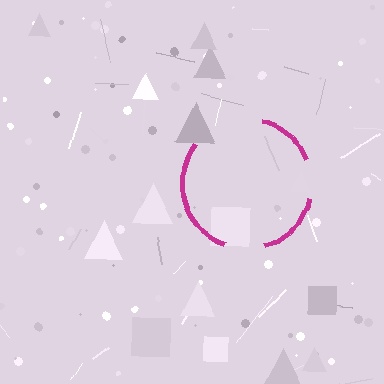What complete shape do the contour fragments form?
The contour fragments form a circle.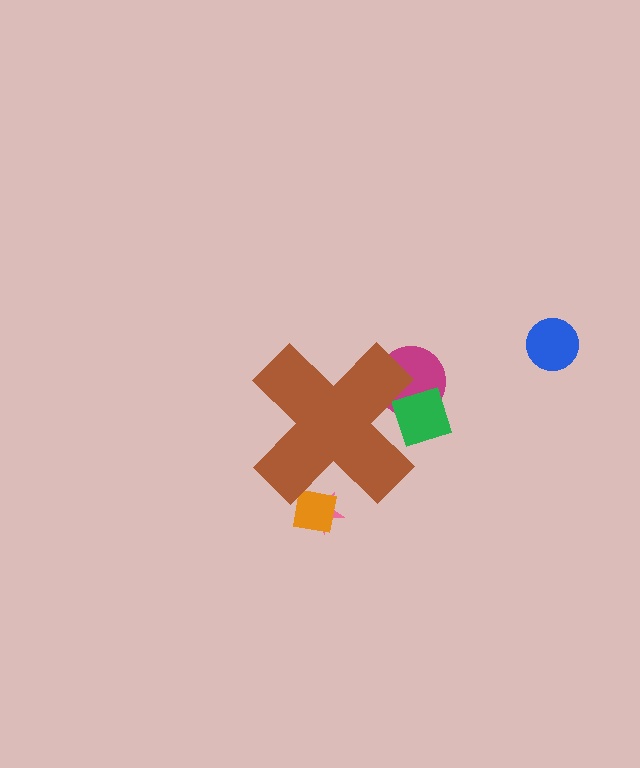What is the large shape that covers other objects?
A brown cross.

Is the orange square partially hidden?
Yes, the orange square is partially hidden behind the brown cross.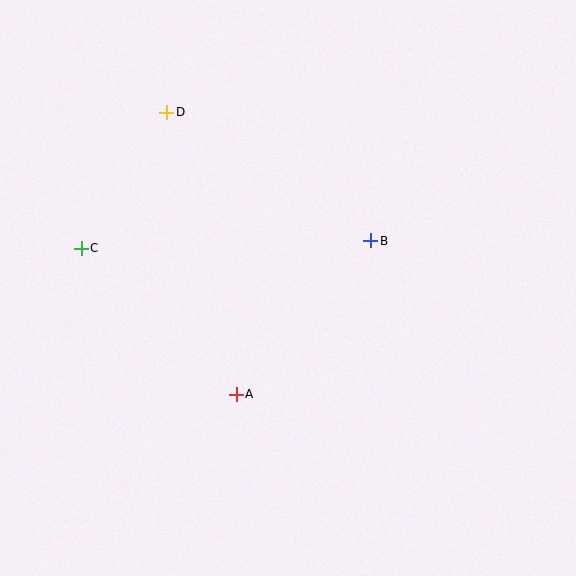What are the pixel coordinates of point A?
Point A is at (236, 394).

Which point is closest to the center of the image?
Point B at (371, 241) is closest to the center.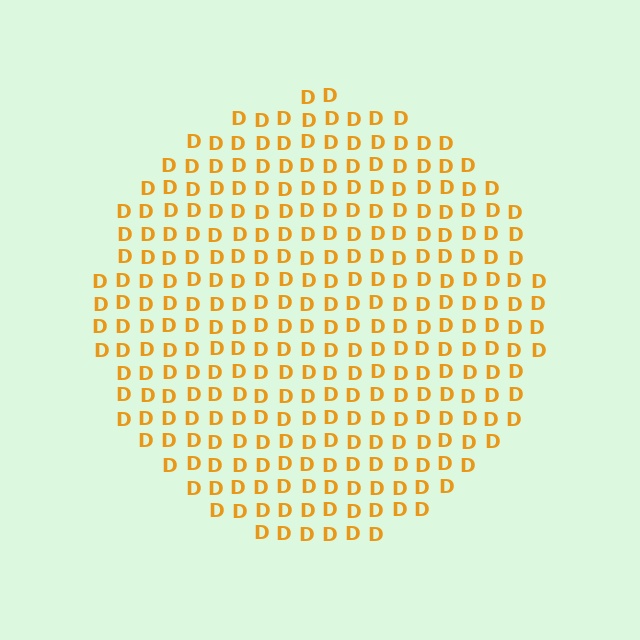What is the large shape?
The large shape is a circle.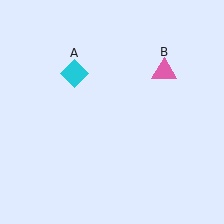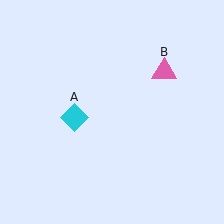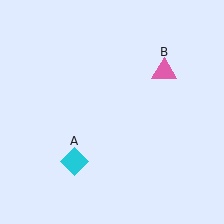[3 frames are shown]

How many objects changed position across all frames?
1 object changed position: cyan diamond (object A).